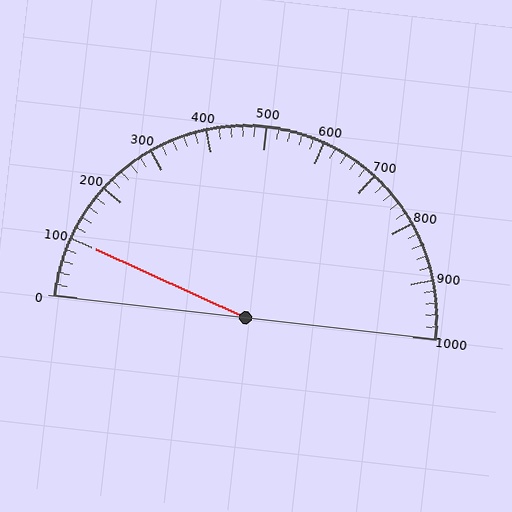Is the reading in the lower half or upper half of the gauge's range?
The reading is in the lower half of the range (0 to 1000).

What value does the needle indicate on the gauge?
The needle indicates approximately 100.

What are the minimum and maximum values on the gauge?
The gauge ranges from 0 to 1000.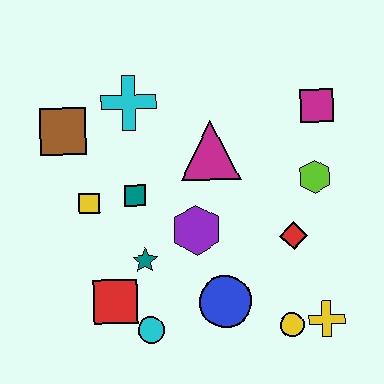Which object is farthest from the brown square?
The yellow cross is farthest from the brown square.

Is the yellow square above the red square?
Yes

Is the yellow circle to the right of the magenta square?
No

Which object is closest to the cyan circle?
The red square is closest to the cyan circle.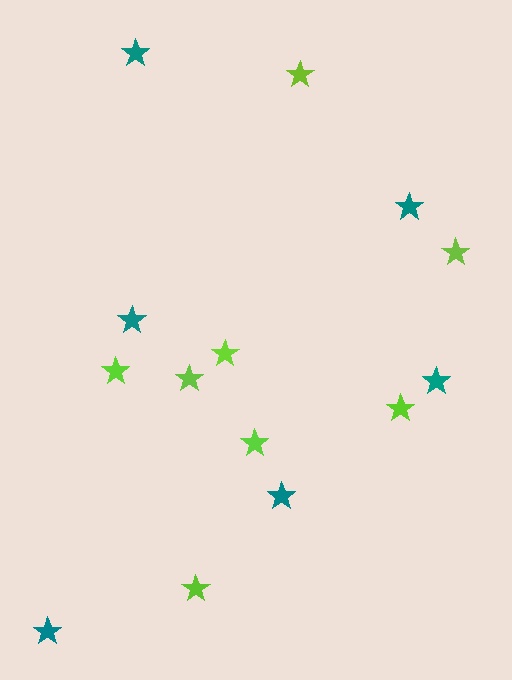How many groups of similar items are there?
There are 2 groups: one group of teal stars (6) and one group of lime stars (8).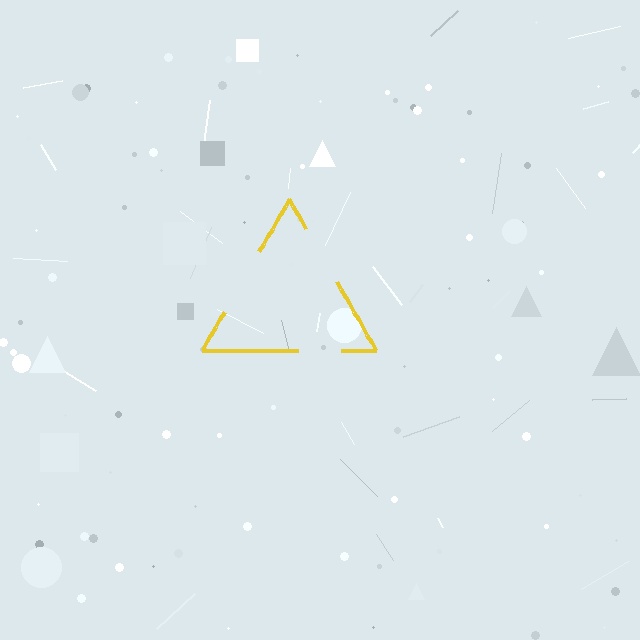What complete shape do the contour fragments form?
The contour fragments form a triangle.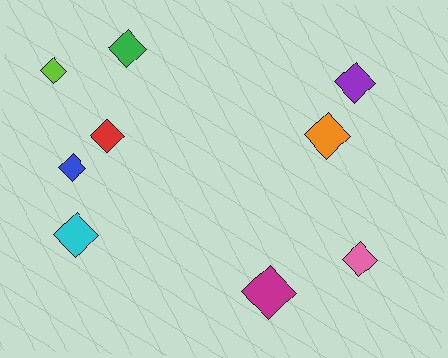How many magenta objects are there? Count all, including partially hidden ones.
There is 1 magenta object.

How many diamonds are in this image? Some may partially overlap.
There are 9 diamonds.